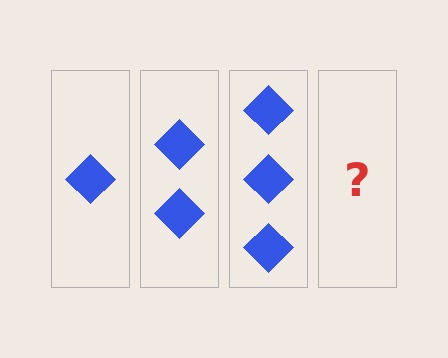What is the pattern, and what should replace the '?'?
The pattern is that each step adds one more diamond. The '?' should be 4 diamonds.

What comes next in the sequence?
The next element should be 4 diamonds.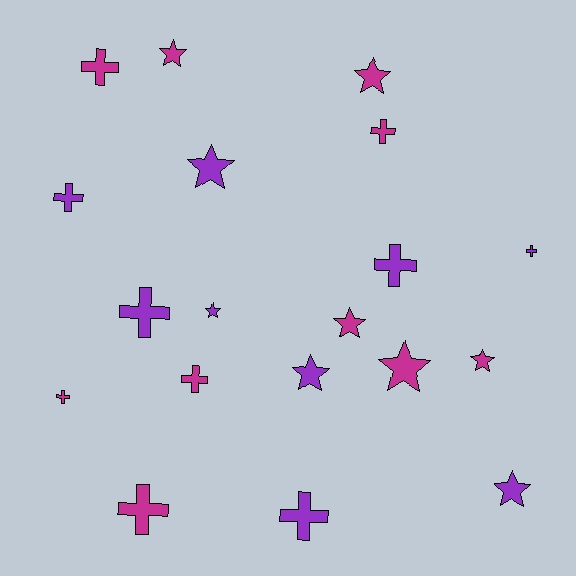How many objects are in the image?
There are 19 objects.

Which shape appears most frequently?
Cross, with 10 objects.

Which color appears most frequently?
Magenta, with 10 objects.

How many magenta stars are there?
There are 5 magenta stars.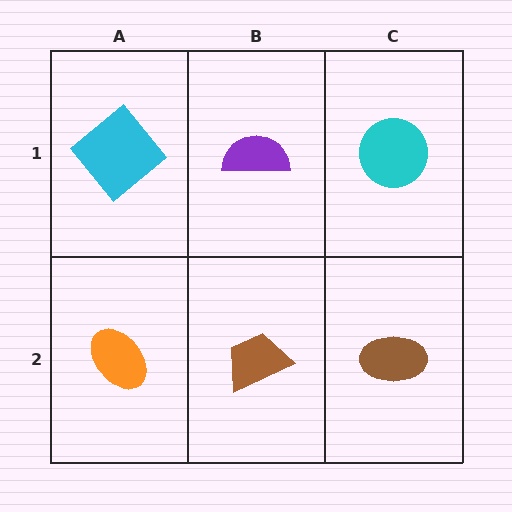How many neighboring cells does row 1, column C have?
2.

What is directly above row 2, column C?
A cyan circle.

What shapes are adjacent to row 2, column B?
A purple semicircle (row 1, column B), an orange ellipse (row 2, column A), a brown ellipse (row 2, column C).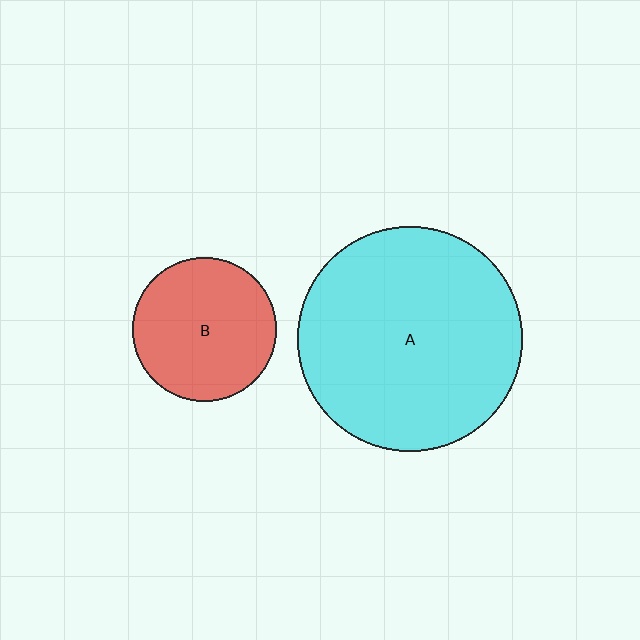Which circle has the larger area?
Circle A (cyan).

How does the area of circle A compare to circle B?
Approximately 2.5 times.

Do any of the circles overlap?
No, none of the circles overlap.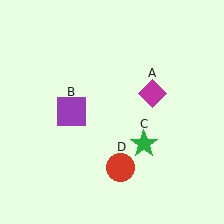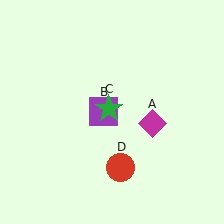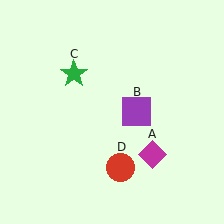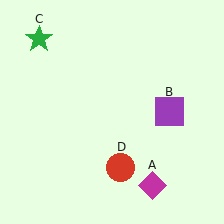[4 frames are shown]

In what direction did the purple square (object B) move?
The purple square (object B) moved right.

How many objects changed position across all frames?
3 objects changed position: magenta diamond (object A), purple square (object B), green star (object C).